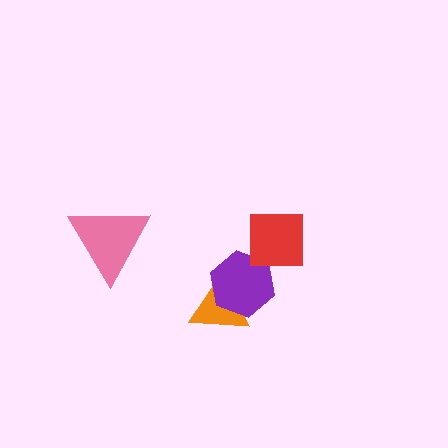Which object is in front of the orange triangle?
The purple hexagon is in front of the orange triangle.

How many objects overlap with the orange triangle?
1 object overlaps with the orange triangle.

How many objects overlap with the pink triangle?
0 objects overlap with the pink triangle.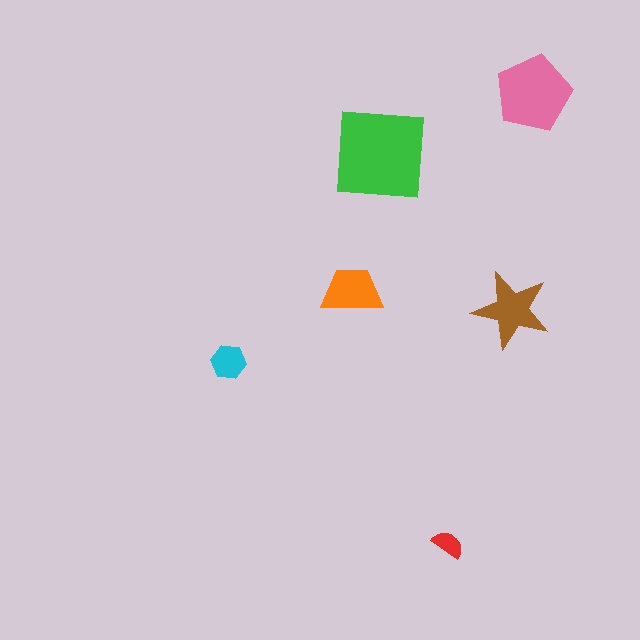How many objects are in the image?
There are 6 objects in the image.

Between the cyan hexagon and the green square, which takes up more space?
The green square.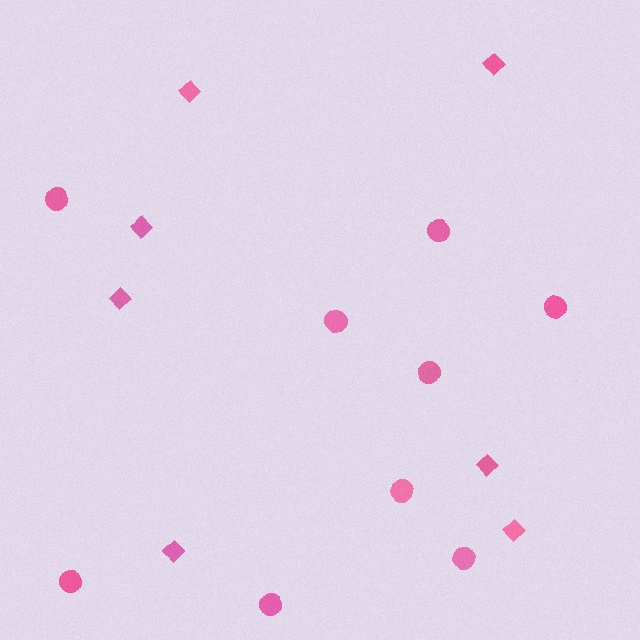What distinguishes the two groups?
There are 2 groups: one group of circles (9) and one group of diamonds (7).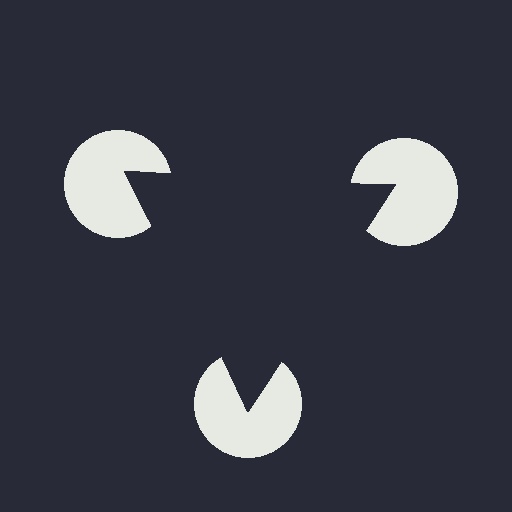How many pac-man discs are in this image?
There are 3 — one at each vertex of the illusory triangle.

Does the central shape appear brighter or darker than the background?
It typically appears slightly darker than the background, even though no actual brightness change is drawn.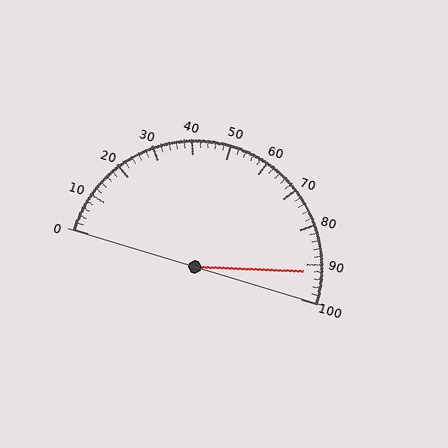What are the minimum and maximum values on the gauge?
The gauge ranges from 0 to 100.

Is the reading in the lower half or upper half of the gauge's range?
The reading is in the upper half of the range (0 to 100).